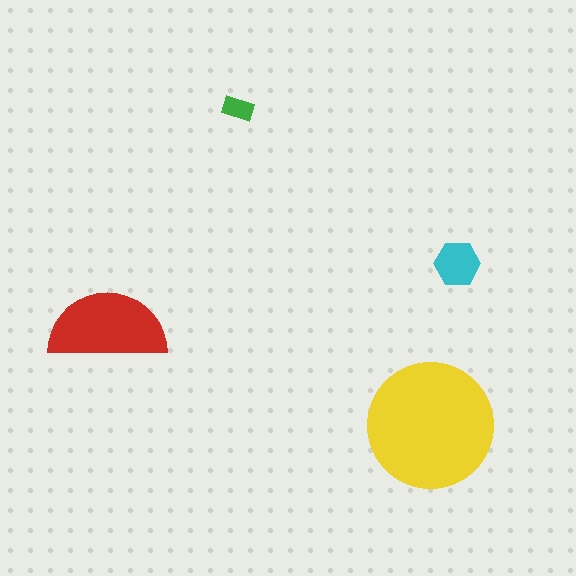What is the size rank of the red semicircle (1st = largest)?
2nd.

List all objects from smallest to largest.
The green rectangle, the cyan hexagon, the red semicircle, the yellow circle.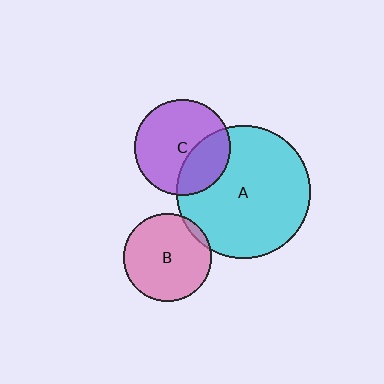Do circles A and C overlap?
Yes.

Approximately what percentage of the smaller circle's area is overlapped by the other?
Approximately 30%.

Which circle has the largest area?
Circle A (cyan).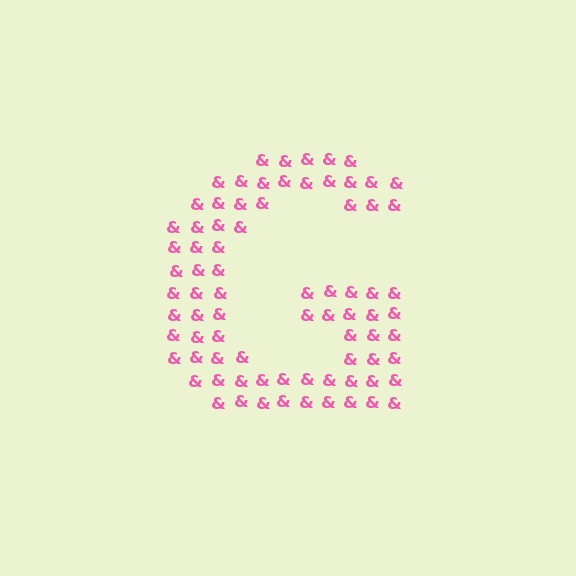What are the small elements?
The small elements are ampersands.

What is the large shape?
The large shape is the letter G.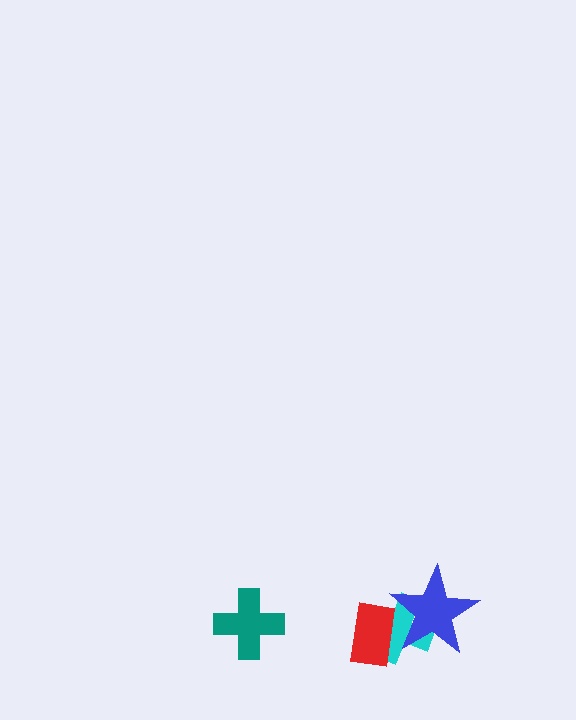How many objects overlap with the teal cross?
0 objects overlap with the teal cross.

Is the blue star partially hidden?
No, no other shape covers it.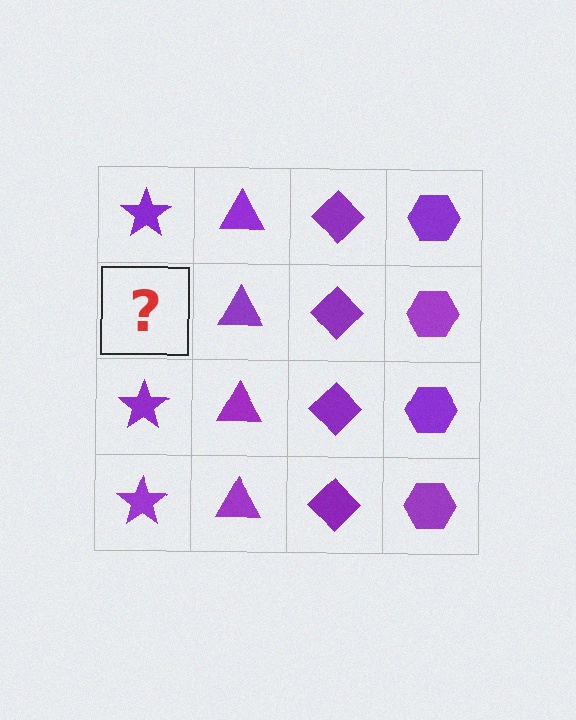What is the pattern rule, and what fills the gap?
The rule is that each column has a consistent shape. The gap should be filled with a purple star.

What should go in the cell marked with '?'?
The missing cell should contain a purple star.